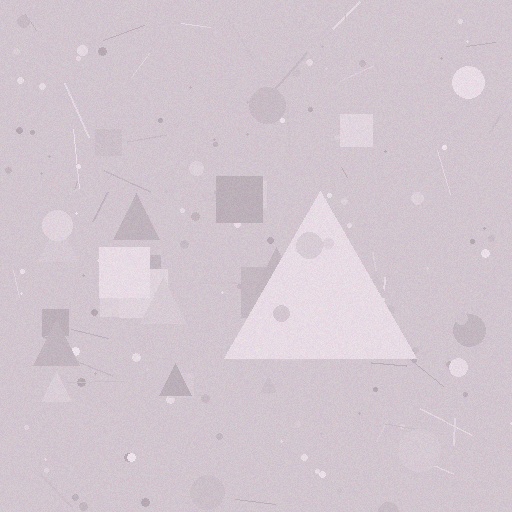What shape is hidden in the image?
A triangle is hidden in the image.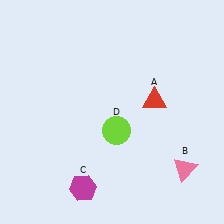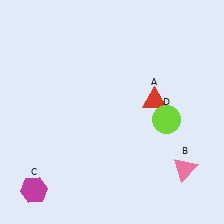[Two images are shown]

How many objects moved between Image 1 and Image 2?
2 objects moved between the two images.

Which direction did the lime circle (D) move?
The lime circle (D) moved right.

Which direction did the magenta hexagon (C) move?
The magenta hexagon (C) moved left.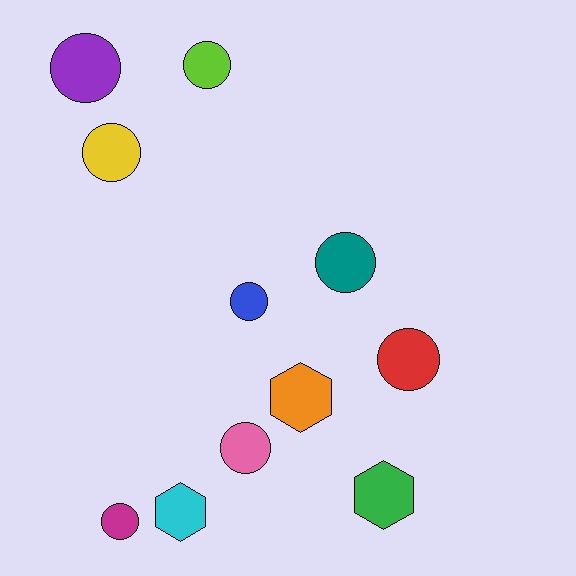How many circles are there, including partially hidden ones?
There are 8 circles.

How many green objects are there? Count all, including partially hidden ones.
There is 1 green object.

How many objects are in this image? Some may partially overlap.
There are 11 objects.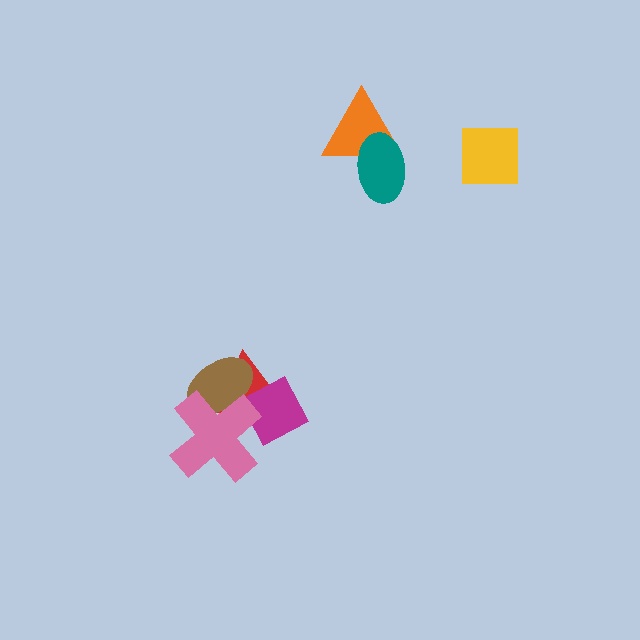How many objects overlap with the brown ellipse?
3 objects overlap with the brown ellipse.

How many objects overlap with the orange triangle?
1 object overlaps with the orange triangle.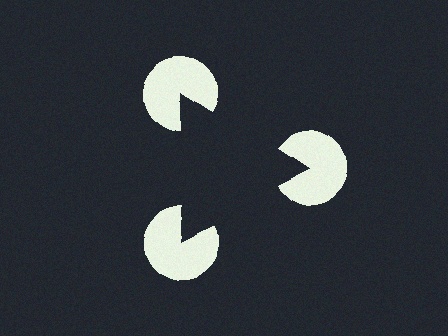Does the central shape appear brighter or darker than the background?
It typically appears slightly darker than the background, even though no actual brightness change is drawn.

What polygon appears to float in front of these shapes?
An illusory triangle — its edges are inferred from the aligned wedge cuts in the pac-man discs, not physically drawn.